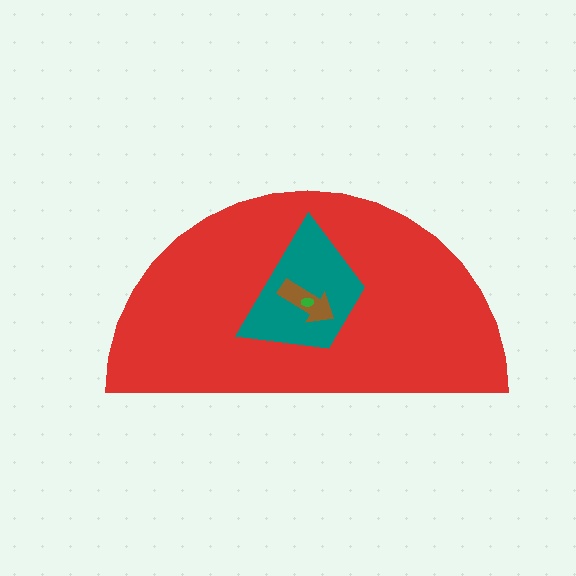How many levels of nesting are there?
4.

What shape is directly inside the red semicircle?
The teal trapezoid.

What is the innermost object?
The green ellipse.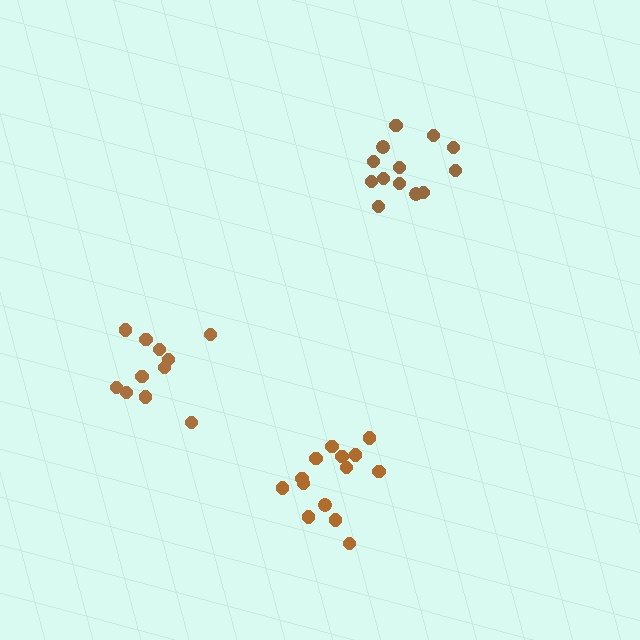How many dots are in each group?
Group 1: 14 dots, Group 2: 11 dots, Group 3: 13 dots (38 total).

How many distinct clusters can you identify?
There are 3 distinct clusters.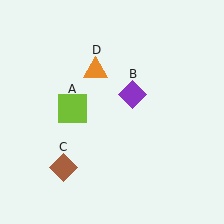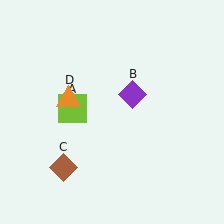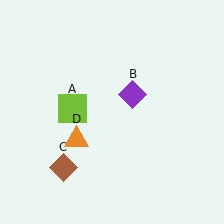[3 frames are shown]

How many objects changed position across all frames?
1 object changed position: orange triangle (object D).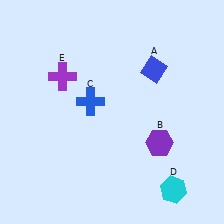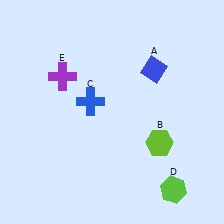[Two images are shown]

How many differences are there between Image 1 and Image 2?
There are 2 differences between the two images.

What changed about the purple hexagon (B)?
In Image 1, B is purple. In Image 2, it changed to lime.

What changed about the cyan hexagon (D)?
In Image 1, D is cyan. In Image 2, it changed to lime.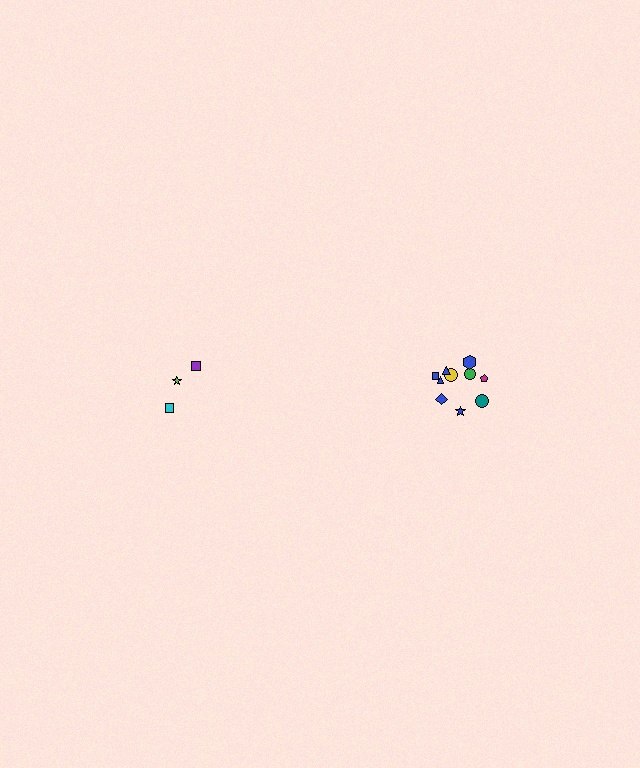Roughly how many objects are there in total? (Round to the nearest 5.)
Roughly 15 objects in total.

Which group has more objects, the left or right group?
The right group.